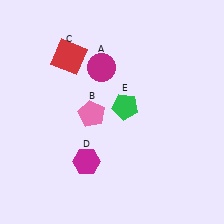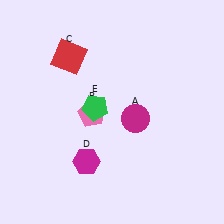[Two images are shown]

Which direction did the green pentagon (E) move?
The green pentagon (E) moved left.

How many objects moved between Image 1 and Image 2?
2 objects moved between the two images.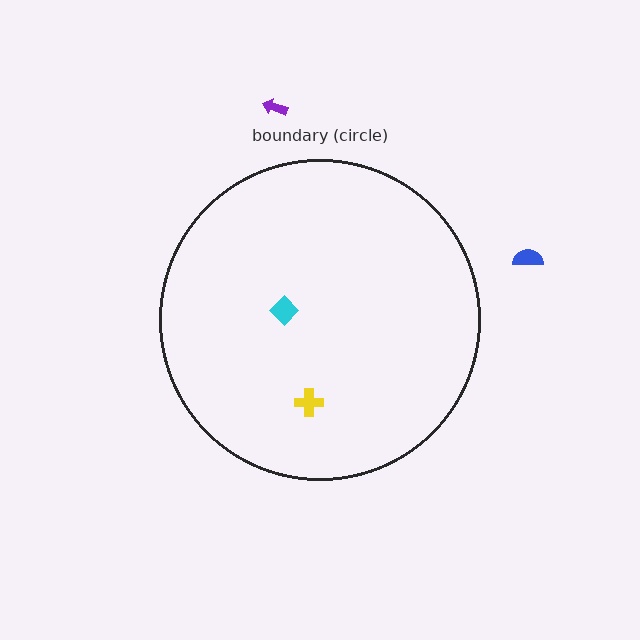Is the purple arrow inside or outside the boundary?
Outside.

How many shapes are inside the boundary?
2 inside, 2 outside.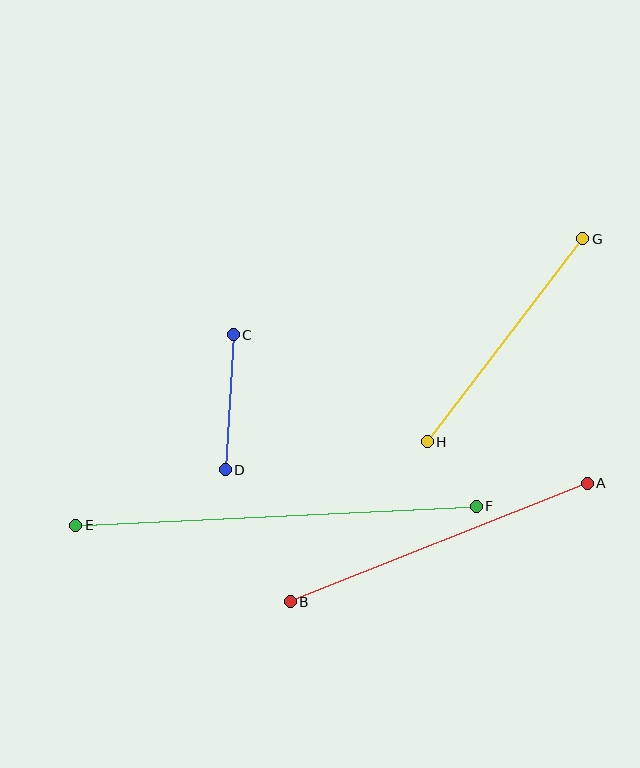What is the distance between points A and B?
The distance is approximately 320 pixels.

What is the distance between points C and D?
The distance is approximately 135 pixels.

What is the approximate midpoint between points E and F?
The midpoint is at approximately (276, 516) pixels.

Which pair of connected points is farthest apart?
Points E and F are farthest apart.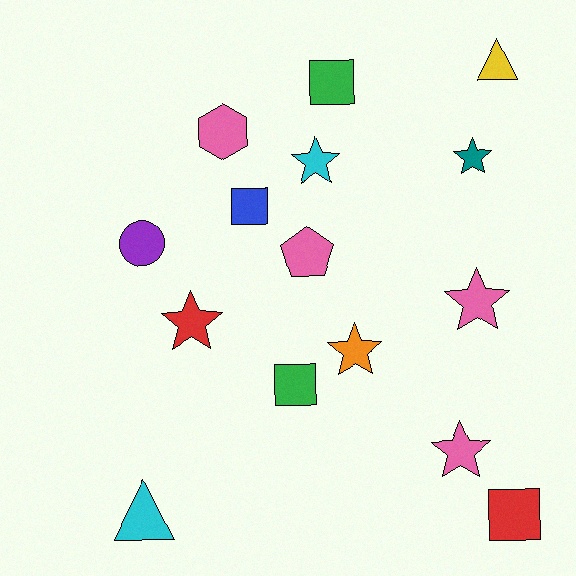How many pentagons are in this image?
There is 1 pentagon.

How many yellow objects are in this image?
There is 1 yellow object.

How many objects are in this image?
There are 15 objects.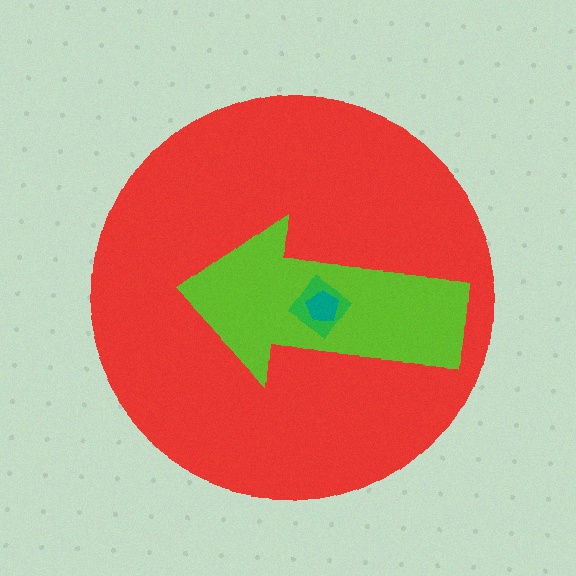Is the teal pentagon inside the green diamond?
Yes.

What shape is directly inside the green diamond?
The teal pentagon.